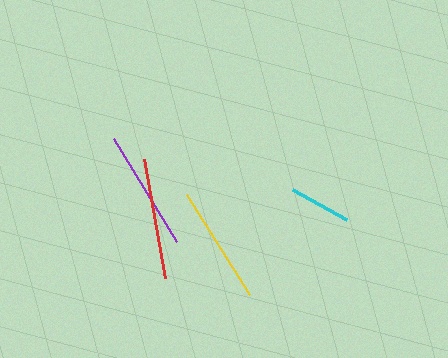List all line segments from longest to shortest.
From longest to shortest: red, purple, yellow, cyan.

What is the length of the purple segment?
The purple segment is approximately 121 pixels long.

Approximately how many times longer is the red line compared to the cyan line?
The red line is approximately 1.9 times the length of the cyan line.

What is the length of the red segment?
The red segment is approximately 121 pixels long.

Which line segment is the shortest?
The cyan line is the shortest at approximately 62 pixels.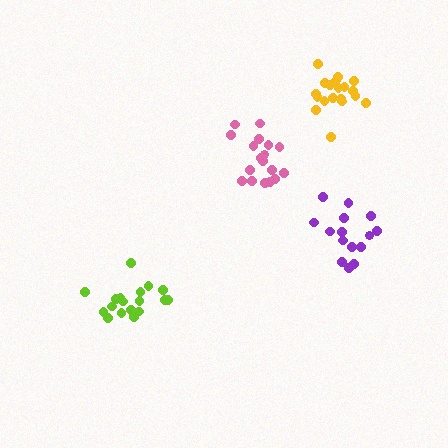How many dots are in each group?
Group 1: 19 dots, Group 2: 18 dots, Group 3: 15 dots, Group 4: 18 dots (70 total).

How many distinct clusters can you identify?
There are 4 distinct clusters.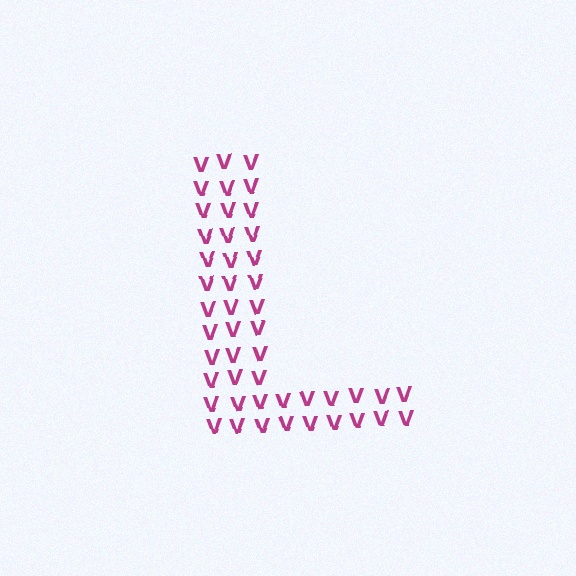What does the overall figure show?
The overall figure shows the letter L.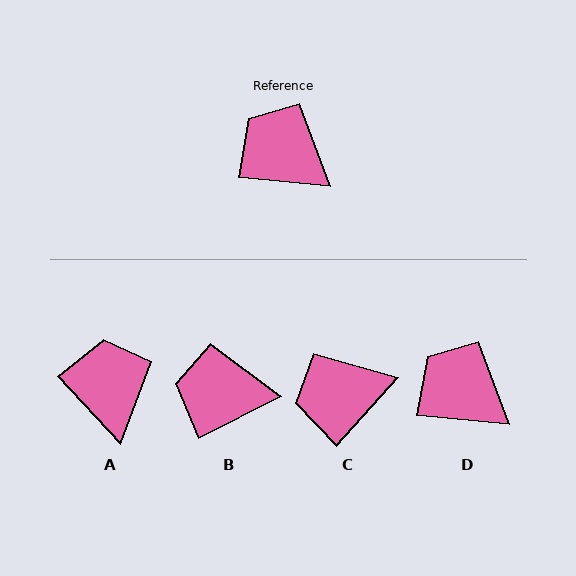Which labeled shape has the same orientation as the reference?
D.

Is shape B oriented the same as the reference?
No, it is off by about 33 degrees.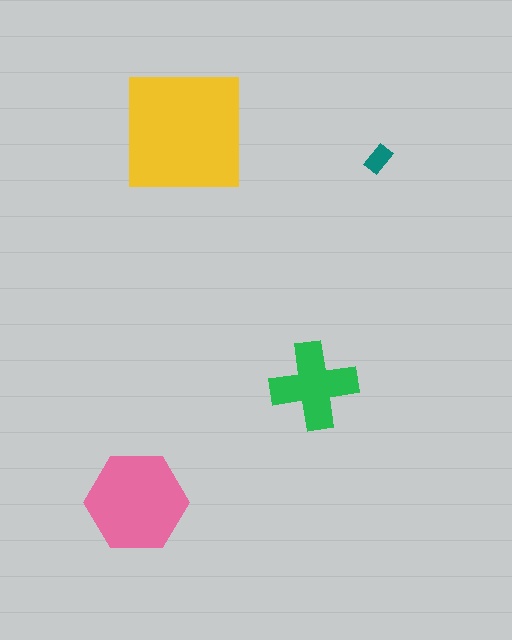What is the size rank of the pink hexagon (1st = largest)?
2nd.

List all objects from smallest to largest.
The teal rectangle, the green cross, the pink hexagon, the yellow square.